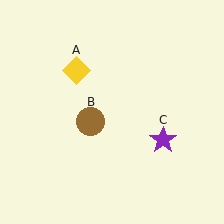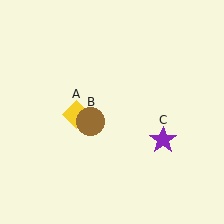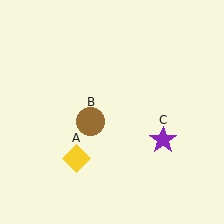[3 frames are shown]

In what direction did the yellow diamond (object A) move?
The yellow diamond (object A) moved down.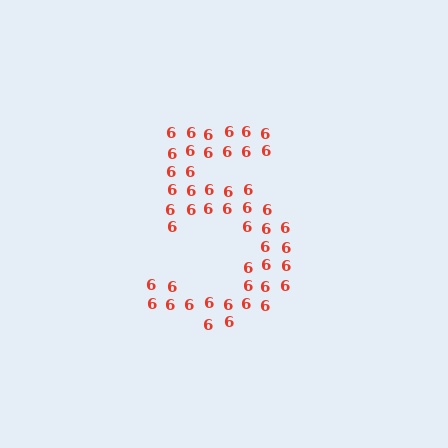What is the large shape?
The large shape is the digit 5.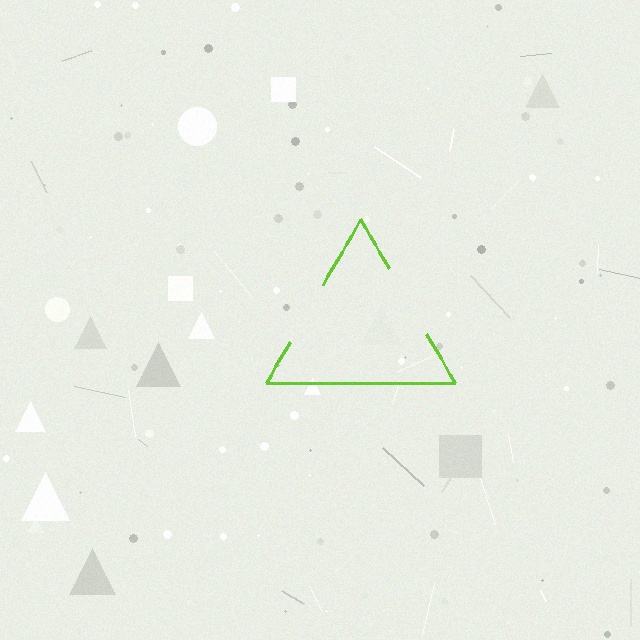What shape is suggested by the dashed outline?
The dashed outline suggests a triangle.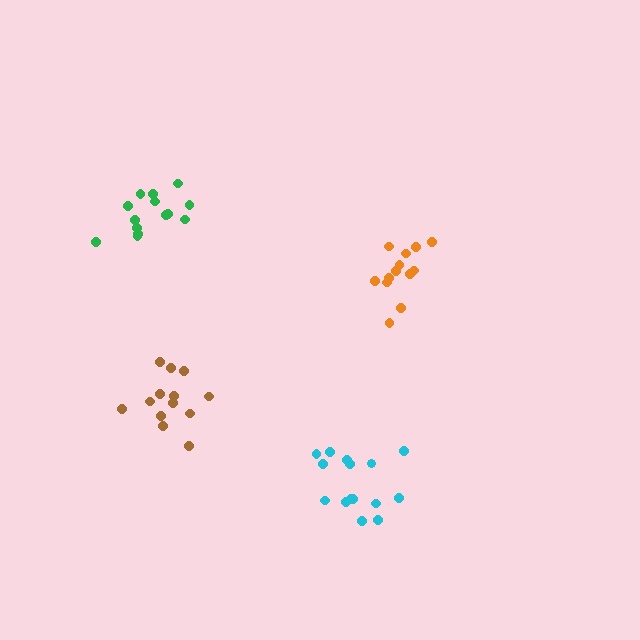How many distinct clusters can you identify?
There are 4 distinct clusters.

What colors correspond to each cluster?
The clusters are colored: cyan, orange, brown, green.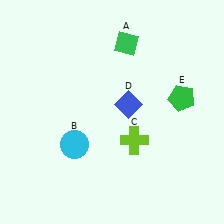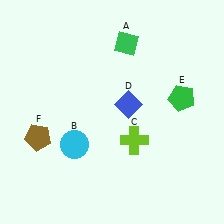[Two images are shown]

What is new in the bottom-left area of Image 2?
A brown pentagon (F) was added in the bottom-left area of Image 2.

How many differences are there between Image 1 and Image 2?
There is 1 difference between the two images.